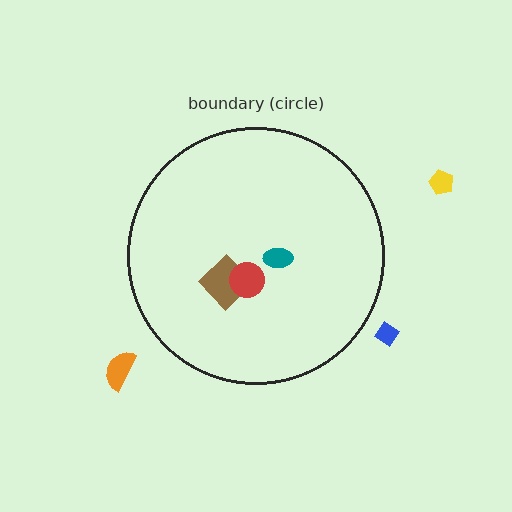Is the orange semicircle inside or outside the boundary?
Outside.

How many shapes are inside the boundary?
3 inside, 3 outside.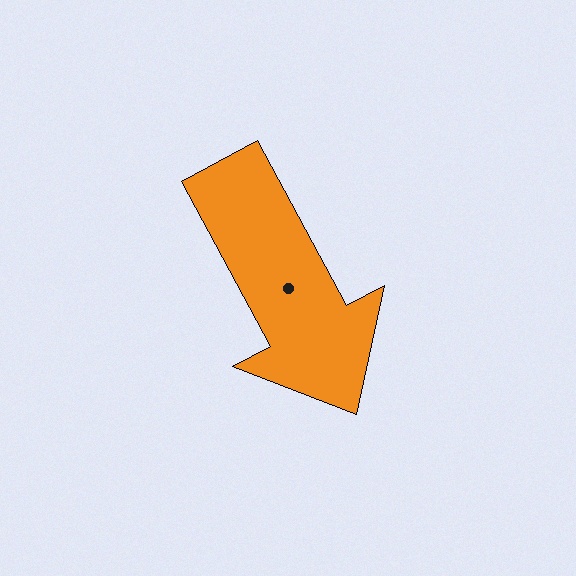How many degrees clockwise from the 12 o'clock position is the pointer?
Approximately 152 degrees.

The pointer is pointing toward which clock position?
Roughly 5 o'clock.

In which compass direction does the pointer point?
Southeast.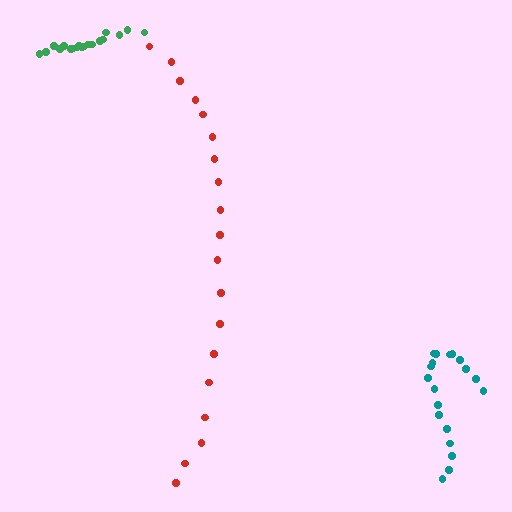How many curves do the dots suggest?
There are 3 distinct paths.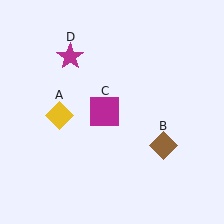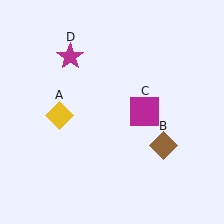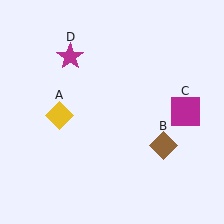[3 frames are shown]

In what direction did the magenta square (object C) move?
The magenta square (object C) moved right.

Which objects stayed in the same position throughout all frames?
Yellow diamond (object A) and brown diamond (object B) and magenta star (object D) remained stationary.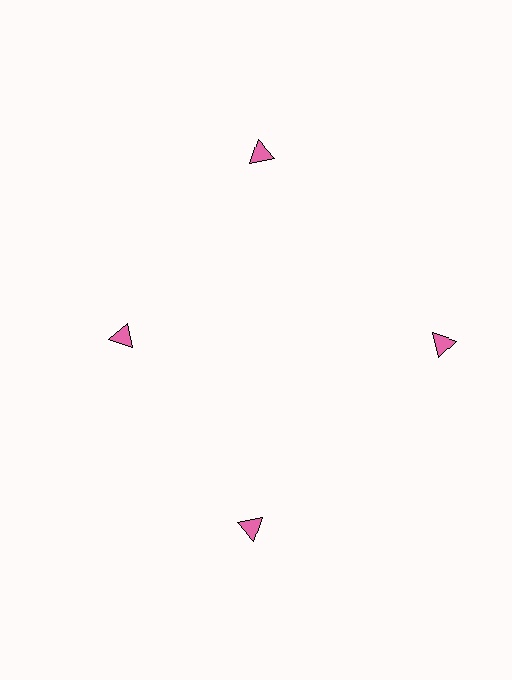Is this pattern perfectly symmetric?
No. The 4 pink triangles are arranged in a ring, but one element near the 9 o'clock position is pulled inward toward the center, breaking the 4-fold rotational symmetry.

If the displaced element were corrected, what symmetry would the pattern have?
It would have 4-fold rotational symmetry — the pattern would map onto itself every 90 degrees.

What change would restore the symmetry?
The symmetry would be restored by moving it outward, back onto the ring so that all 4 triangles sit at equal angles and equal distance from the center.